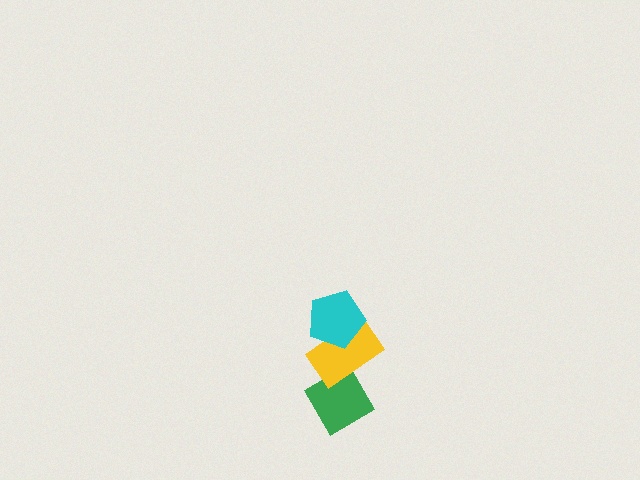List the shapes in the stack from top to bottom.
From top to bottom: the cyan pentagon, the yellow rectangle, the green diamond.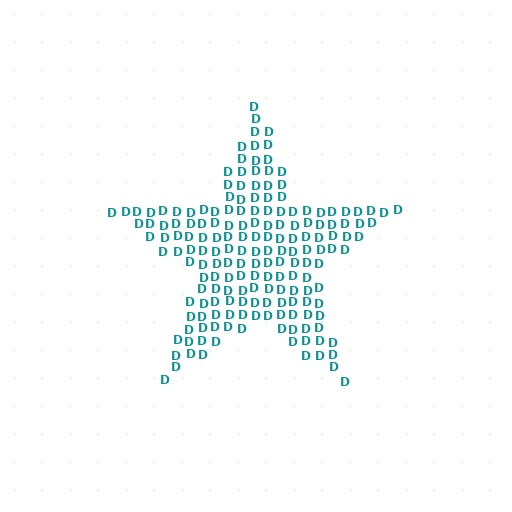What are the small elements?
The small elements are letter D's.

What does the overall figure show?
The overall figure shows a star.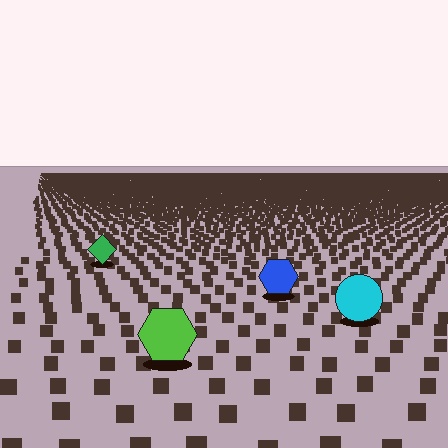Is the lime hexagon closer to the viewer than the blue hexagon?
Yes. The lime hexagon is closer — you can tell from the texture gradient: the ground texture is coarser near it.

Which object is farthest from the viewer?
The green diamond is farthest from the viewer. It appears smaller and the ground texture around it is denser.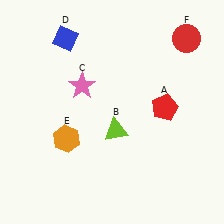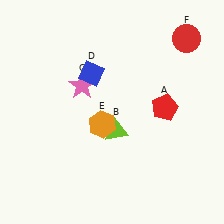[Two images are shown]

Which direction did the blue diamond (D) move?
The blue diamond (D) moved down.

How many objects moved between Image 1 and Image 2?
2 objects moved between the two images.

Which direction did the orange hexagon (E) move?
The orange hexagon (E) moved right.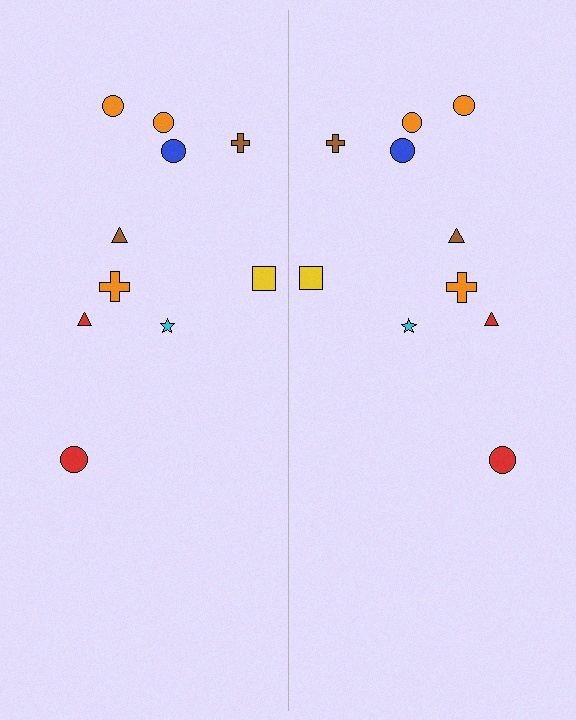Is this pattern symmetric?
Yes, this pattern has bilateral (reflection) symmetry.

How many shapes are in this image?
There are 20 shapes in this image.